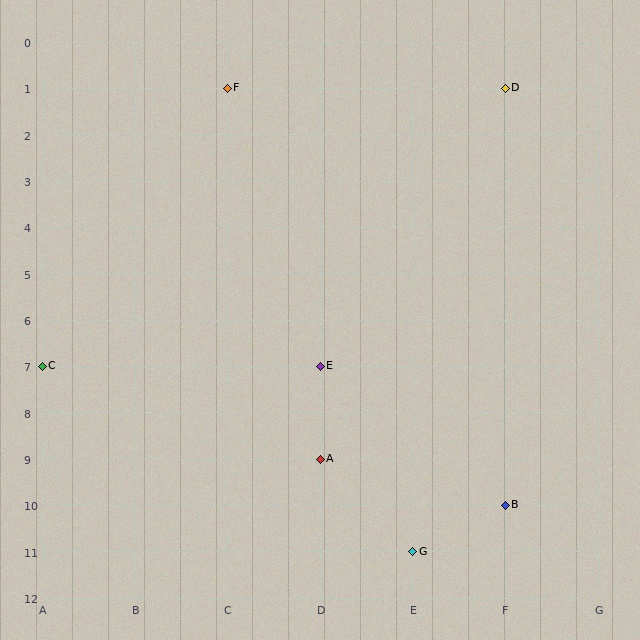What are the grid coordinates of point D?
Point D is at grid coordinates (F, 1).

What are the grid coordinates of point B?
Point B is at grid coordinates (F, 10).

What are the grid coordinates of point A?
Point A is at grid coordinates (D, 9).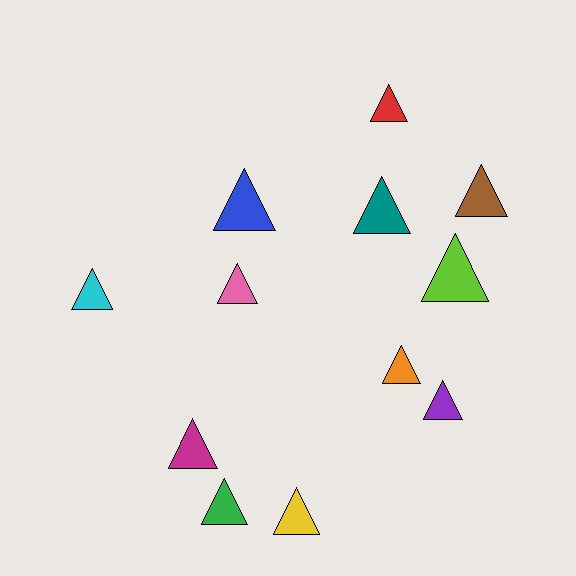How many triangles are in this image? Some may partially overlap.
There are 12 triangles.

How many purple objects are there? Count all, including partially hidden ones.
There is 1 purple object.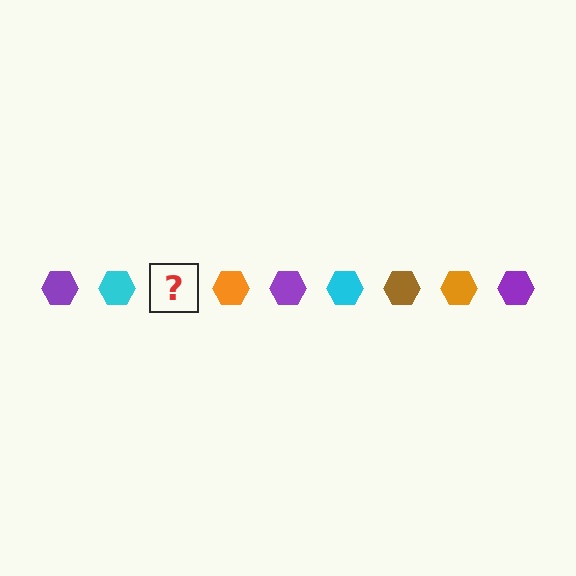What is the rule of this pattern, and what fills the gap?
The rule is that the pattern cycles through purple, cyan, brown, orange hexagons. The gap should be filled with a brown hexagon.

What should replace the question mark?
The question mark should be replaced with a brown hexagon.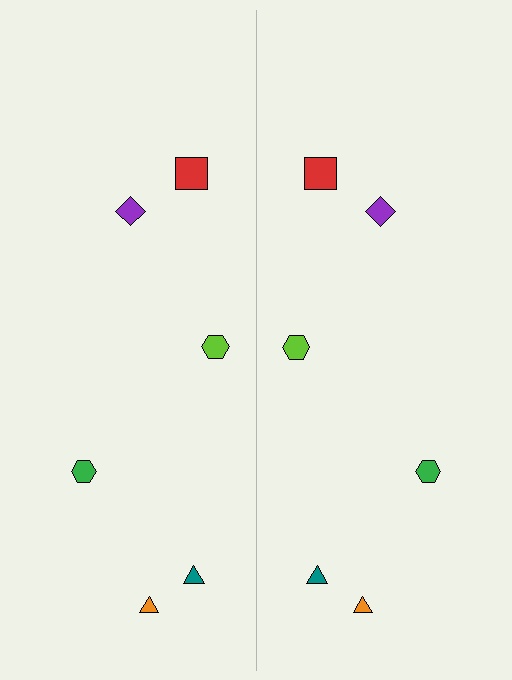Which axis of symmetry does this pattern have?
The pattern has a vertical axis of symmetry running through the center of the image.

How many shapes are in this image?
There are 12 shapes in this image.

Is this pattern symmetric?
Yes, this pattern has bilateral (reflection) symmetry.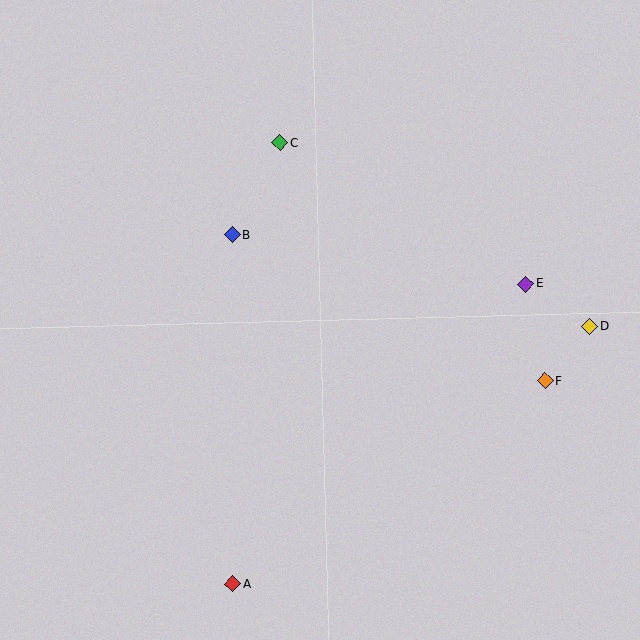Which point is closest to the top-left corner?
Point C is closest to the top-left corner.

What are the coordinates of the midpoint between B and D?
The midpoint between B and D is at (411, 281).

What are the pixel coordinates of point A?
Point A is at (233, 584).